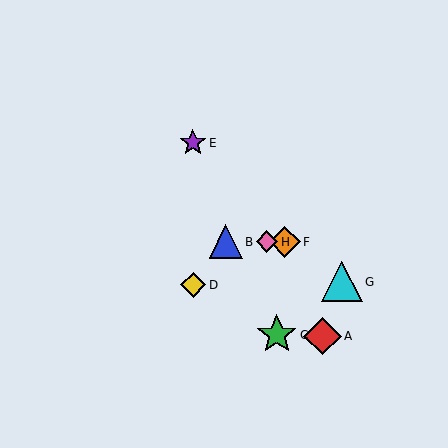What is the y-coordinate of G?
Object G is at y≈282.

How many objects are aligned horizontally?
3 objects (B, F, H) are aligned horizontally.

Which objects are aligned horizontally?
Objects B, F, H are aligned horizontally.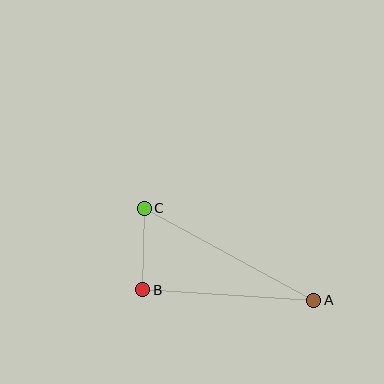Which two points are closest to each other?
Points B and C are closest to each other.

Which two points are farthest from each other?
Points A and C are farthest from each other.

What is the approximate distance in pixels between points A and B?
The distance between A and B is approximately 171 pixels.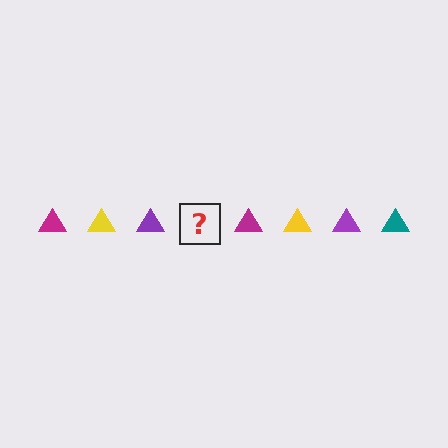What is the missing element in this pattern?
The missing element is a teal triangle.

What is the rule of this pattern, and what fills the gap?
The rule is that the pattern cycles through magenta, yellow, purple, teal triangles. The gap should be filled with a teal triangle.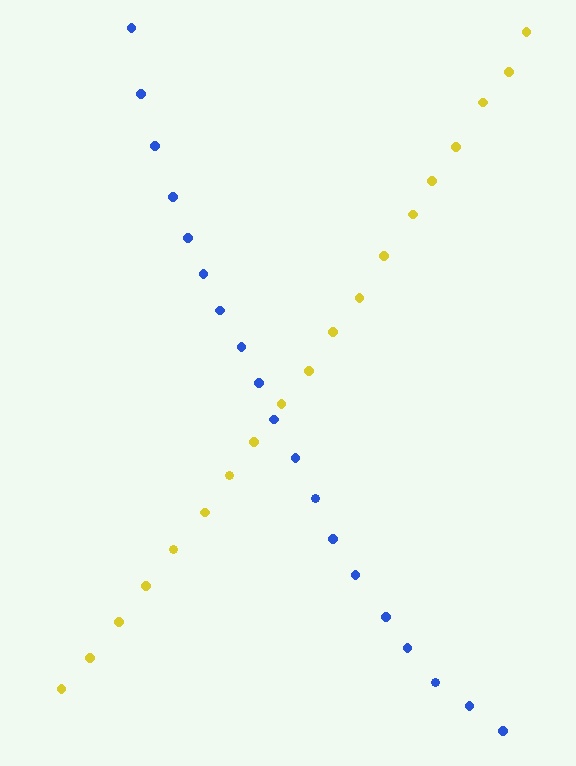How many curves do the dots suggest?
There are 2 distinct paths.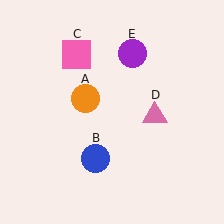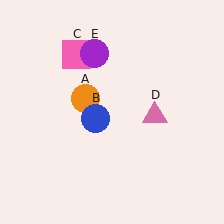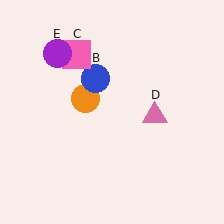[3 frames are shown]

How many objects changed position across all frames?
2 objects changed position: blue circle (object B), purple circle (object E).